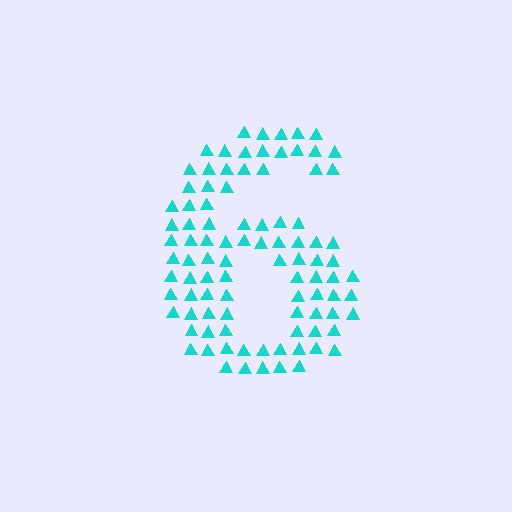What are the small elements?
The small elements are triangles.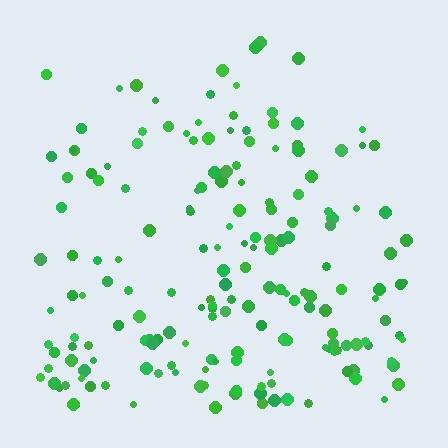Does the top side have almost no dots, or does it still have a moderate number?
Still a moderate number, just noticeably fewer than the bottom.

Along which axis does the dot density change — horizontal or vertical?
Vertical.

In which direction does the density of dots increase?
From top to bottom, with the bottom side densest.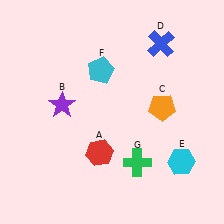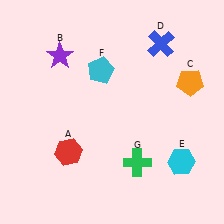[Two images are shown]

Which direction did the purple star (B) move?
The purple star (B) moved up.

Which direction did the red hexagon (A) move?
The red hexagon (A) moved left.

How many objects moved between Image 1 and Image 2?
3 objects moved between the two images.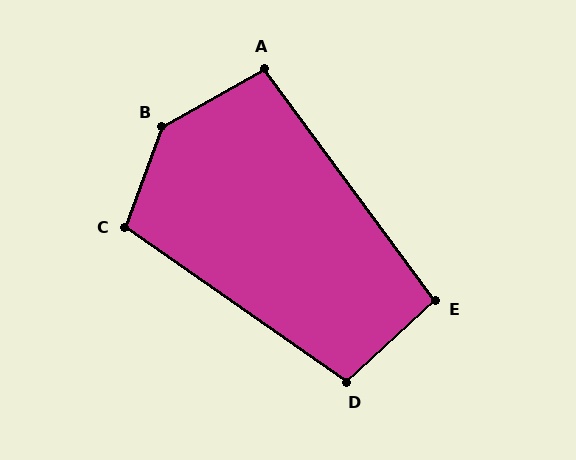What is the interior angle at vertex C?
Approximately 105 degrees (obtuse).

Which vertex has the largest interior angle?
B, at approximately 139 degrees.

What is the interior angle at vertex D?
Approximately 102 degrees (obtuse).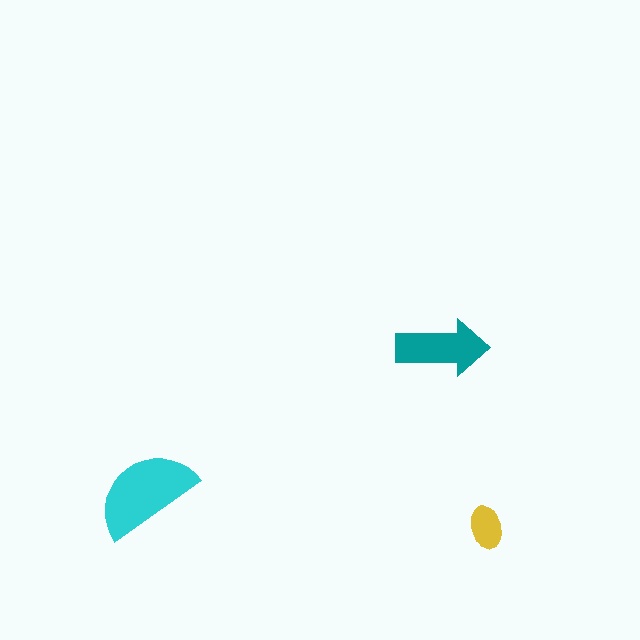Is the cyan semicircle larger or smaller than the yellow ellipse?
Larger.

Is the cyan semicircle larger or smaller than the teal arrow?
Larger.